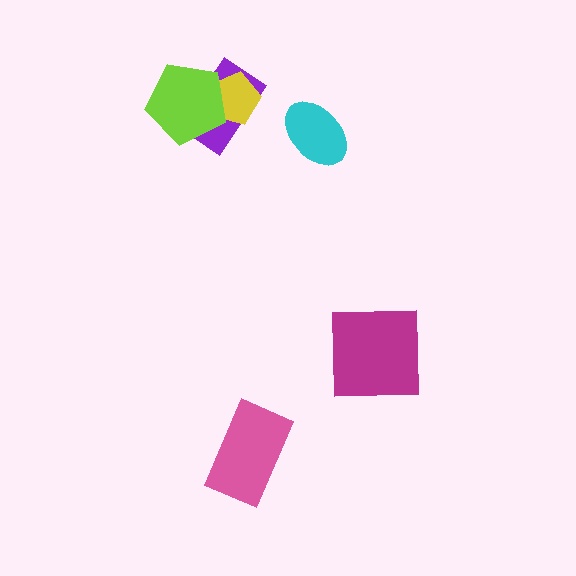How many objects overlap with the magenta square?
0 objects overlap with the magenta square.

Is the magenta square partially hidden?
No, no other shape covers it.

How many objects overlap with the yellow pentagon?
2 objects overlap with the yellow pentagon.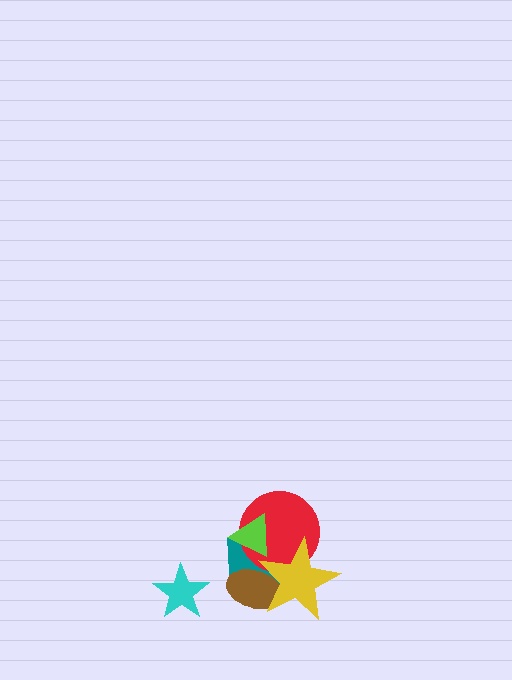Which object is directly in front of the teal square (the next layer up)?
The brown ellipse is directly in front of the teal square.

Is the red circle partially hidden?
Yes, it is partially covered by another shape.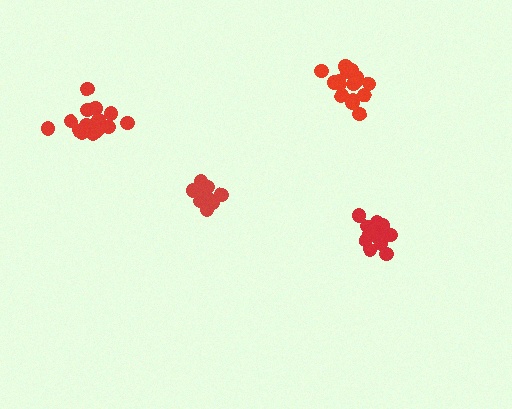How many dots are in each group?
Group 1: 17 dots, Group 2: 15 dots, Group 3: 11 dots, Group 4: 12 dots (55 total).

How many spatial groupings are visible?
There are 4 spatial groupings.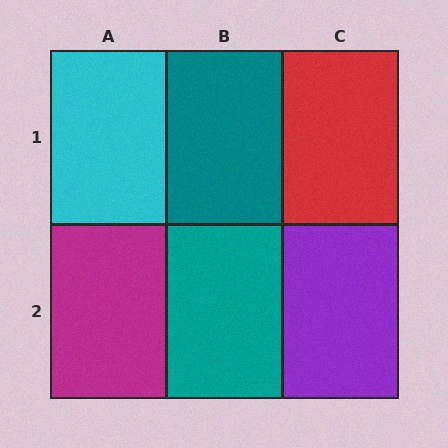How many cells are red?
1 cell is red.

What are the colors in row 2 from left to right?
Magenta, teal, purple.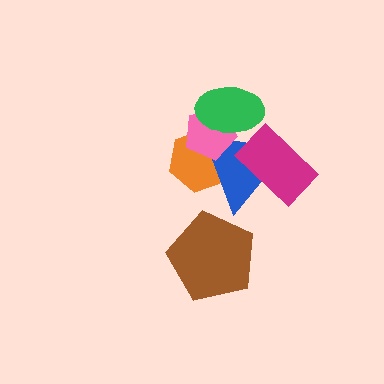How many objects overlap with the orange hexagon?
3 objects overlap with the orange hexagon.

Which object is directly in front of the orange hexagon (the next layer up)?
The blue triangle is directly in front of the orange hexagon.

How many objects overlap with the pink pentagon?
3 objects overlap with the pink pentagon.